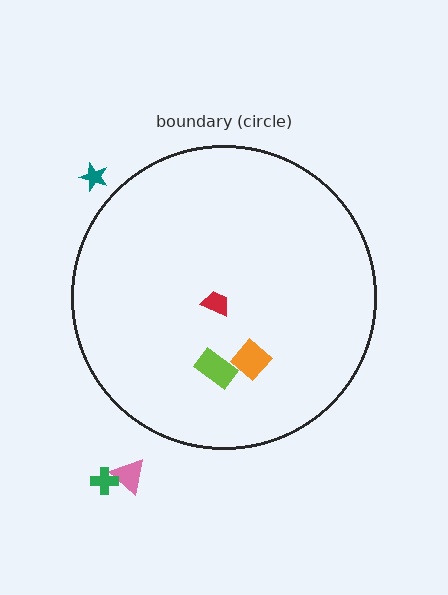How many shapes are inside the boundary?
3 inside, 3 outside.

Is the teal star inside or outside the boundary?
Outside.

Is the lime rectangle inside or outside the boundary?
Inside.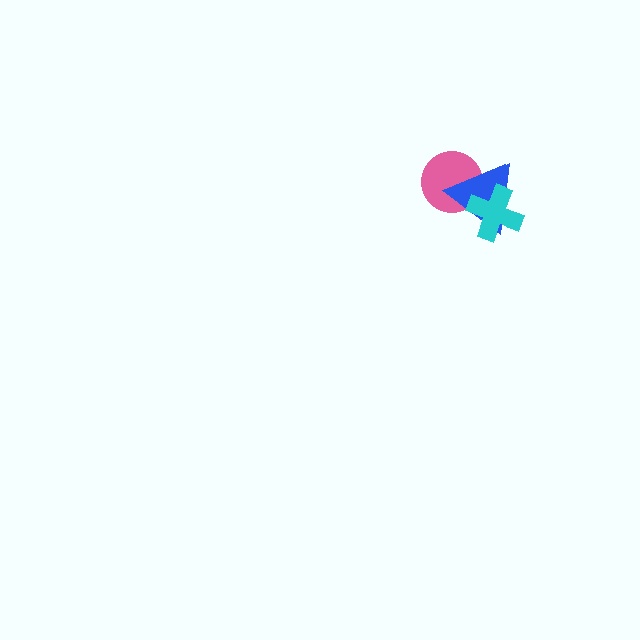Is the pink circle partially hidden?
Yes, it is partially covered by another shape.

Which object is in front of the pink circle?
The blue triangle is in front of the pink circle.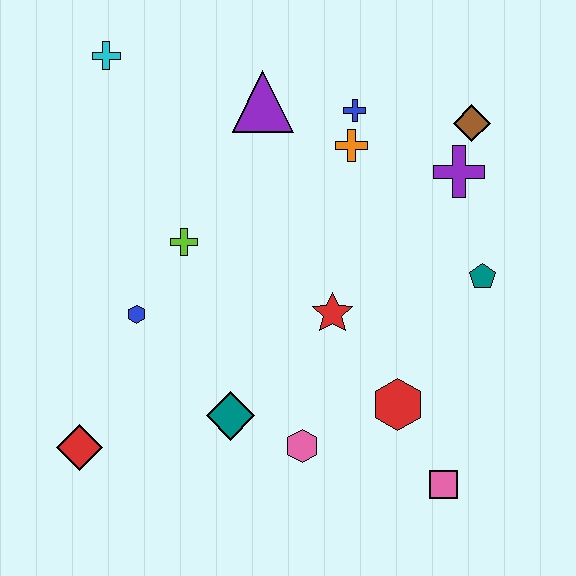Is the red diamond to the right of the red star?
No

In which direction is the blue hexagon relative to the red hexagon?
The blue hexagon is to the left of the red hexagon.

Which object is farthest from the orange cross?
The red diamond is farthest from the orange cross.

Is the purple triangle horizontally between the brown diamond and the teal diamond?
Yes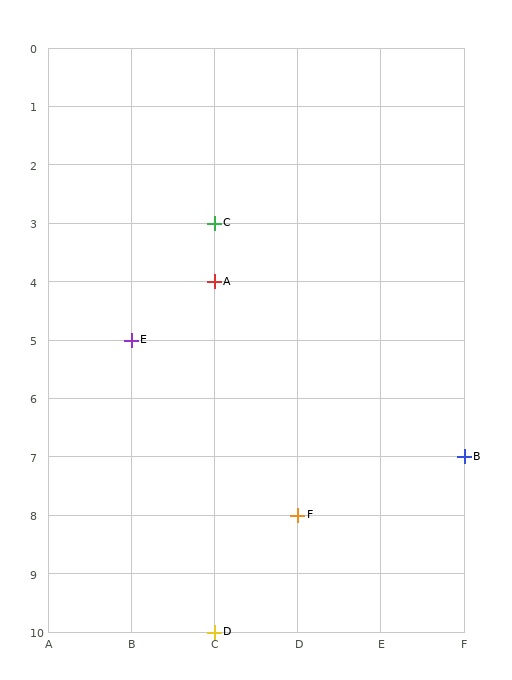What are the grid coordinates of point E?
Point E is at grid coordinates (B, 5).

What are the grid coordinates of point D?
Point D is at grid coordinates (C, 10).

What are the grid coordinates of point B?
Point B is at grid coordinates (F, 7).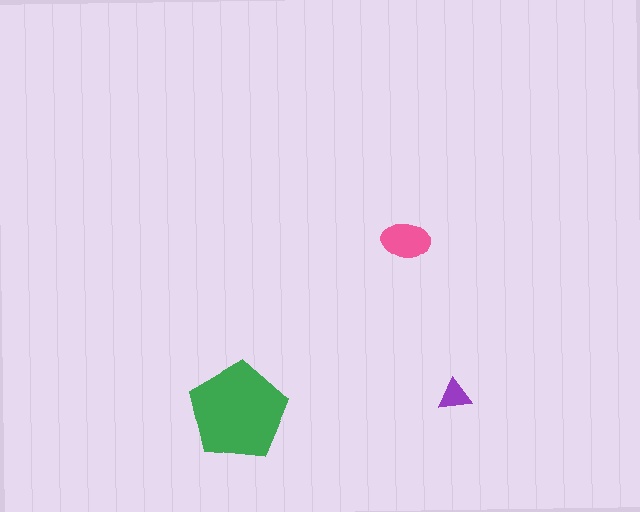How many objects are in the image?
There are 3 objects in the image.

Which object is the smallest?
The purple triangle.